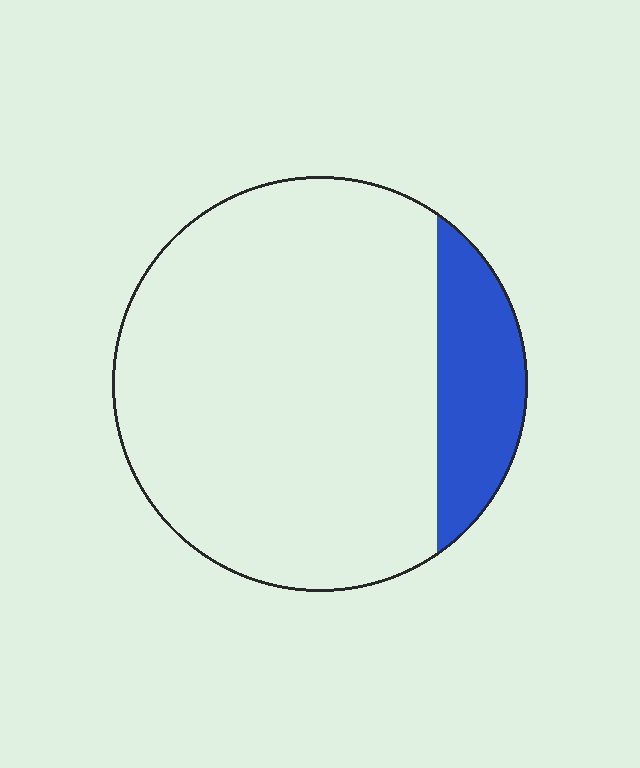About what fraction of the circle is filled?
About one sixth (1/6).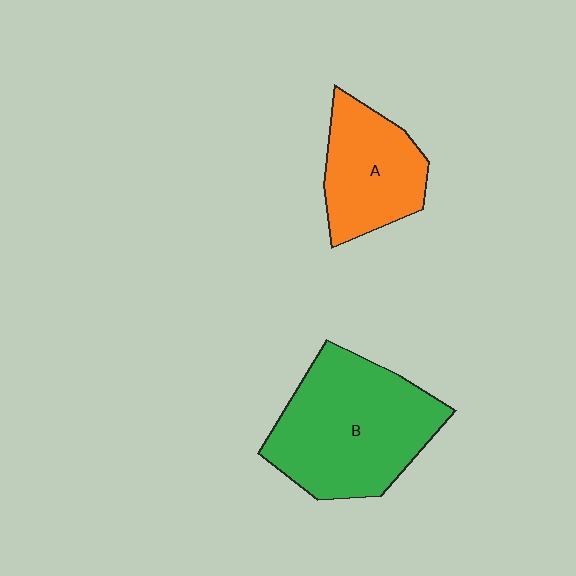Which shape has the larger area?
Shape B (green).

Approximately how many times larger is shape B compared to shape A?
Approximately 1.7 times.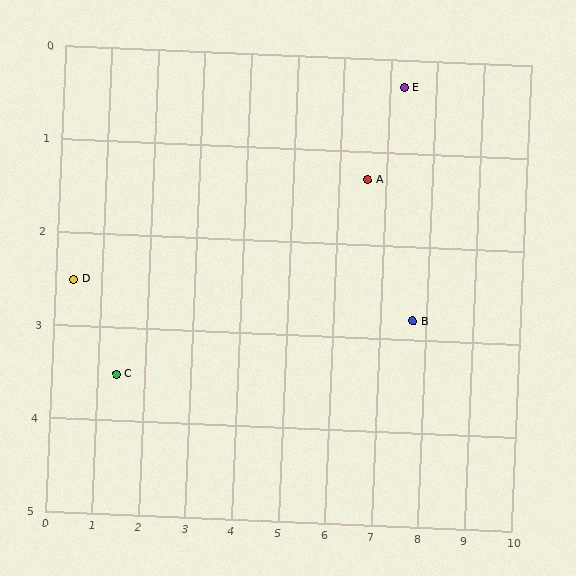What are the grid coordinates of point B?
Point B is at approximately (7.7, 2.8).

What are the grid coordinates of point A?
Point A is at approximately (6.6, 1.3).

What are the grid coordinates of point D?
Point D is at approximately (0.4, 2.5).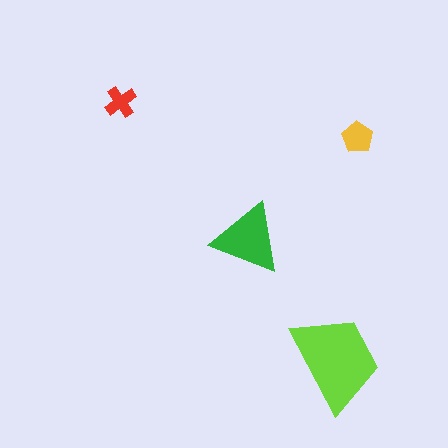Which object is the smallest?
The red cross.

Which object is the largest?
The lime trapezoid.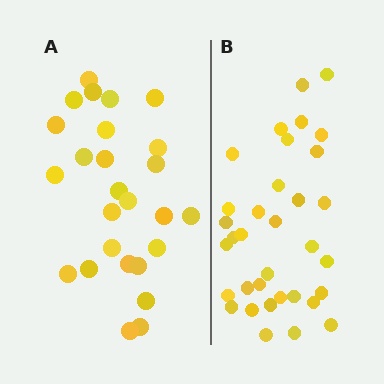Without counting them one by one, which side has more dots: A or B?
Region B (the right region) has more dots.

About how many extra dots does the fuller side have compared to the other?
Region B has roughly 8 or so more dots than region A.